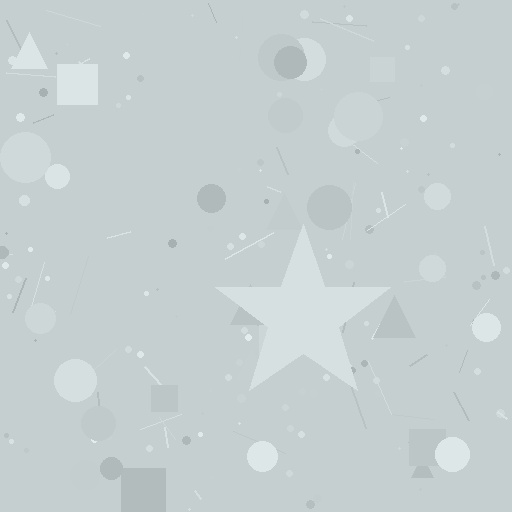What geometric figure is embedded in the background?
A star is embedded in the background.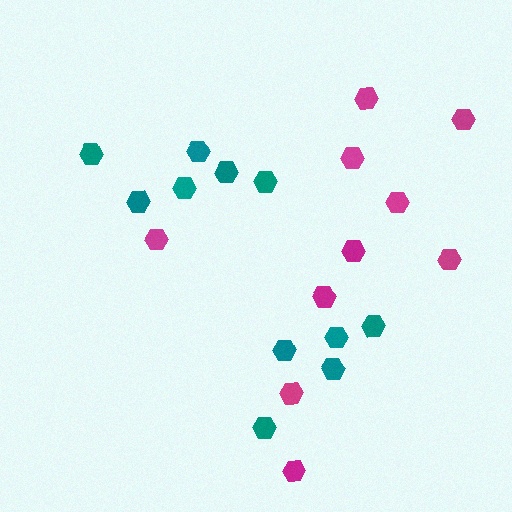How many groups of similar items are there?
There are 2 groups: one group of teal hexagons (11) and one group of magenta hexagons (10).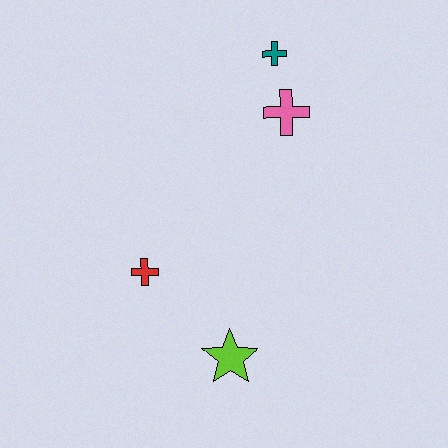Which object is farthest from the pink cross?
The lime star is farthest from the pink cross.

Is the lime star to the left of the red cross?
No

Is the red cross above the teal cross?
No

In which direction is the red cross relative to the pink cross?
The red cross is below the pink cross.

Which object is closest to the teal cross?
The pink cross is closest to the teal cross.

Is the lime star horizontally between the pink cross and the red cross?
Yes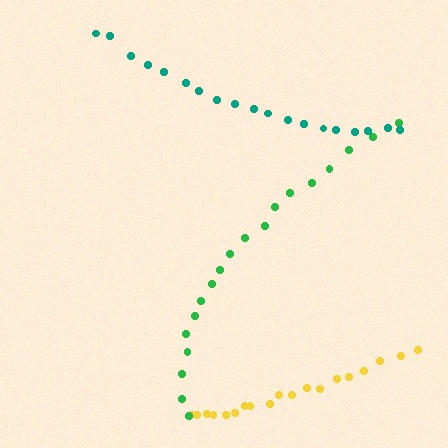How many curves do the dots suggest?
There are 3 distinct paths.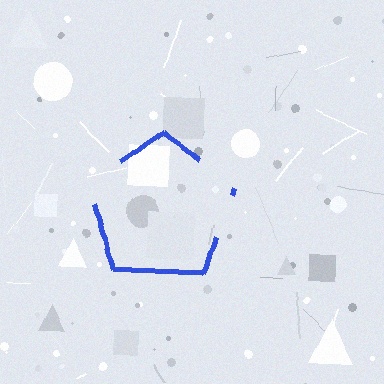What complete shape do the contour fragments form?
The contour fragments form a pentagon.